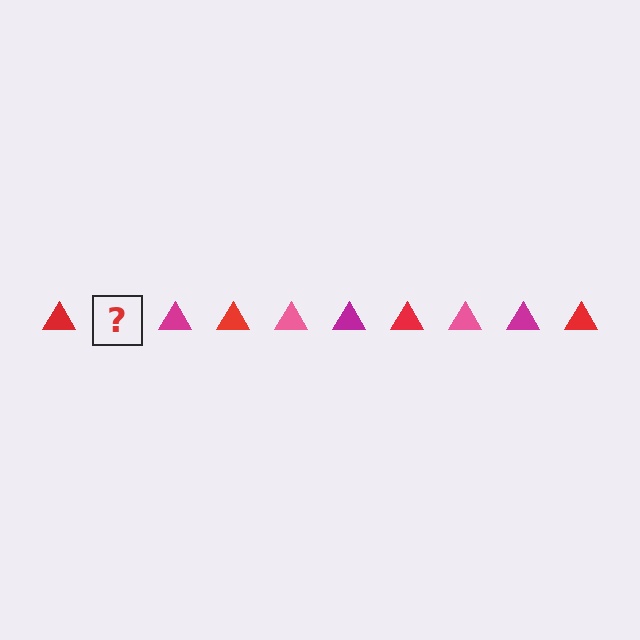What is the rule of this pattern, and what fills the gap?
The rule is that the pattern cycles through red, pink, magenta triangles. The gap should be filled with a pink triangle.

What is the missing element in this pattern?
The missing element is a pink triangle.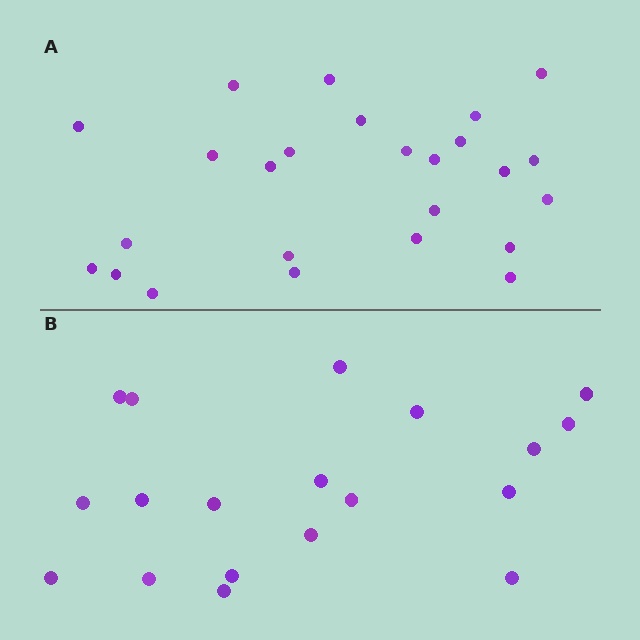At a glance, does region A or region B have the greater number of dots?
Region A (the top region) has more dots.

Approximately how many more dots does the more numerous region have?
Region A has about 6 more dots than region B.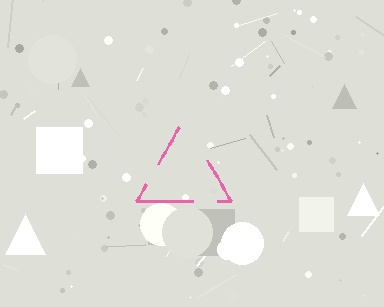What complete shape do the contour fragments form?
The contour fragments form a triangle.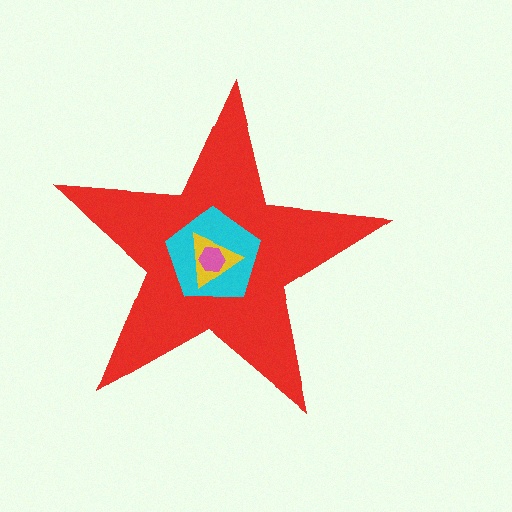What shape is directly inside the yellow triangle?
The pink hexagon.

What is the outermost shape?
The red star.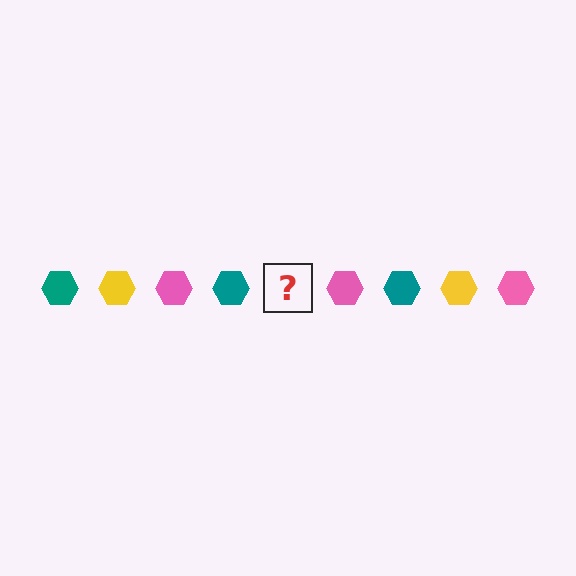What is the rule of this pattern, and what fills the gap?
The rule is that the pattern cycles through teal, yellow, pink hexagons. The gap should be filled with a yellow hexagon.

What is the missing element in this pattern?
The missing element is a yellow hexagon.